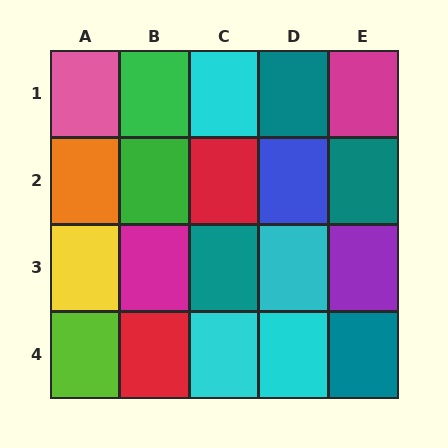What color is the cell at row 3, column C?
Teal.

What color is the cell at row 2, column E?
Teal.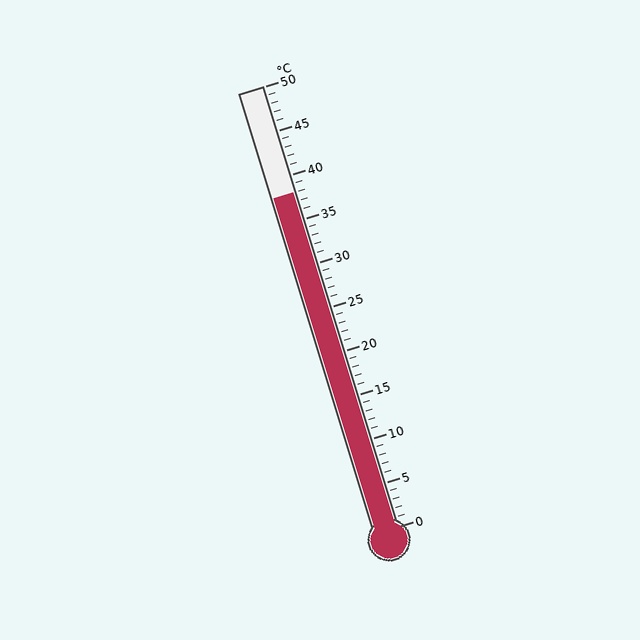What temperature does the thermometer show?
The thermometer shows approximately 38°C.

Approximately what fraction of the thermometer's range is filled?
The thermometer is filled to approximately 75% of its range.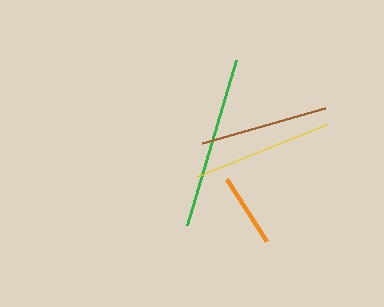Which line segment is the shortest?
The orange line is the shortest at approximately 73 pixels.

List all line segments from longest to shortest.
From longest to shortest: green, yellow, brown, orange.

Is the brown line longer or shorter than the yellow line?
The yellow line is longer than the brown line.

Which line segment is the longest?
The green line is the longest at approximately 172 pixels.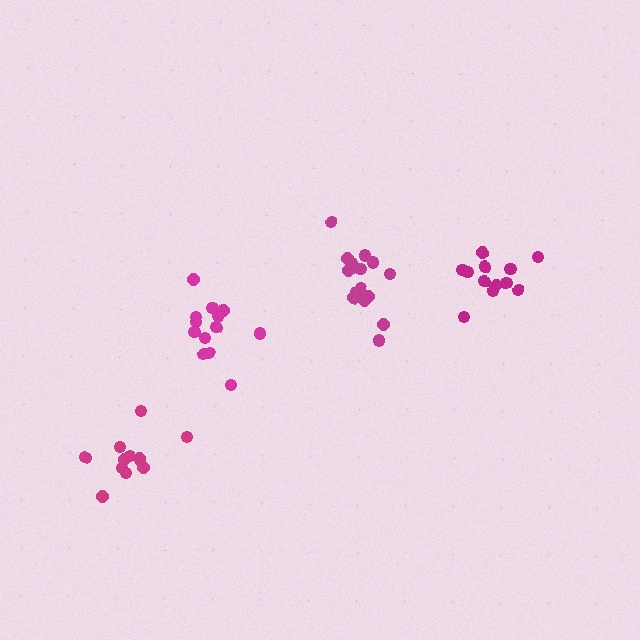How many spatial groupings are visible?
There are 4 spatial groupings.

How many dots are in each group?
Group 1: 15 dots, Group 2: 12 dots, Group 3: 12 dots, Group 4: 13 dots (52 total).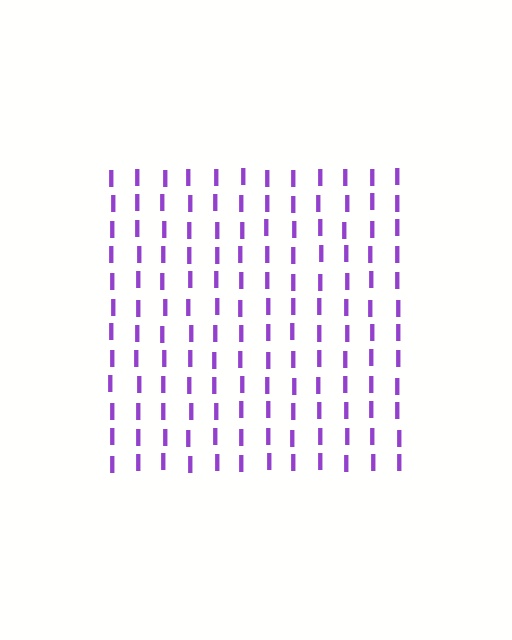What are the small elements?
The small elements are letter I's.